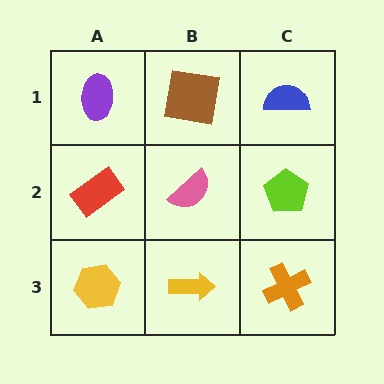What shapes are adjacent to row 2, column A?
A purple ellipse (row 1, column A), a yellow hexagon (row 3, column A), a pink semicircle (row 2, column B).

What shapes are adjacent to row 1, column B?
A pink semicircle (row 2, column B), a purple ellipse (row 1, column A), a blue semicircle (row 1, column C).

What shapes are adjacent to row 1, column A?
A red rectangle (row 2, column A), a brown square (row 1, column B).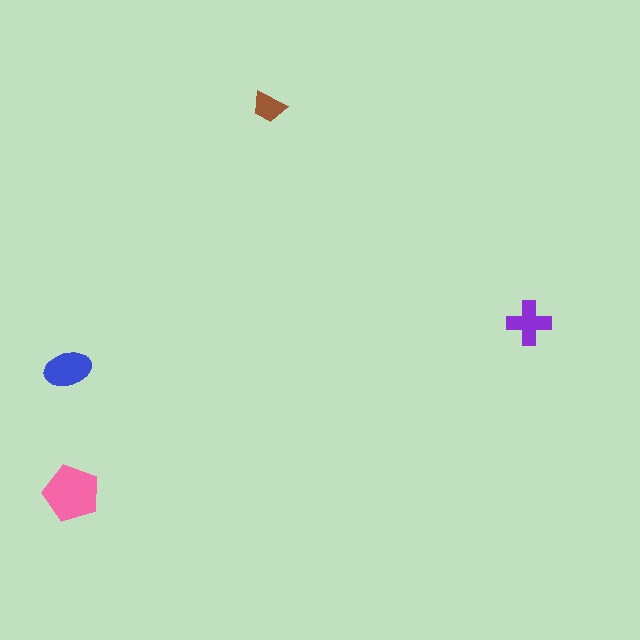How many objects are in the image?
There are 4 objects in the image.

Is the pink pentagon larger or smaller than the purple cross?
Larger.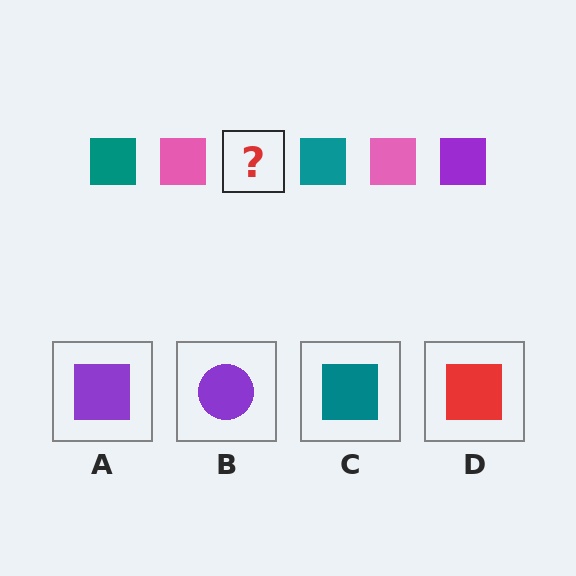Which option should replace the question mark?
Option A.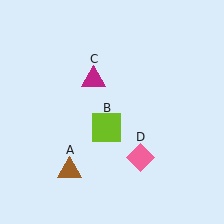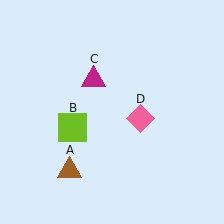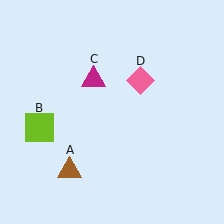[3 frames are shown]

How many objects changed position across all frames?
2 objects changed position: lime square (object B), pink diamond (object D).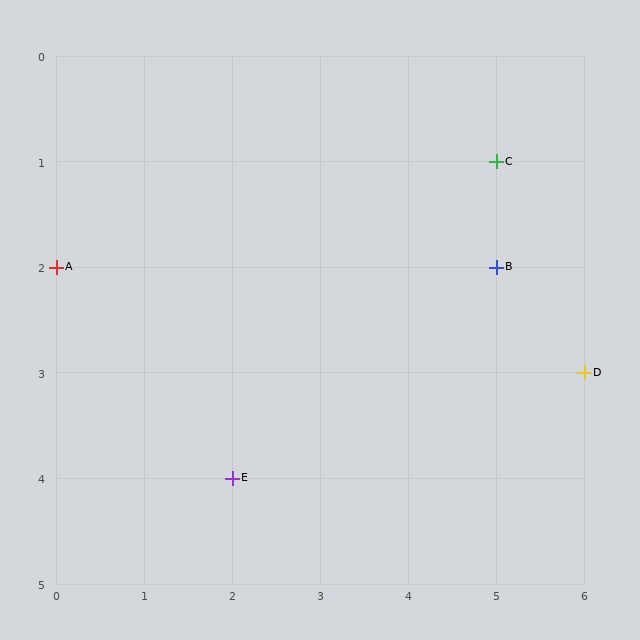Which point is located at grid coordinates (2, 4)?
Point E is at (2, 4).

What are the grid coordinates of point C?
Point C is at grid coordinates (5, 1).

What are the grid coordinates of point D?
Point D is at grid coordinates (6, 3).